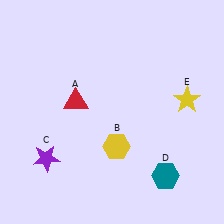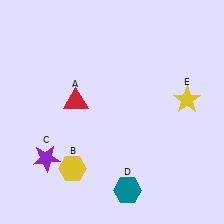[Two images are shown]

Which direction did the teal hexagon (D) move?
The teal hexagon (D) moved left.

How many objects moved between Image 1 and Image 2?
2 objects moved between the two images.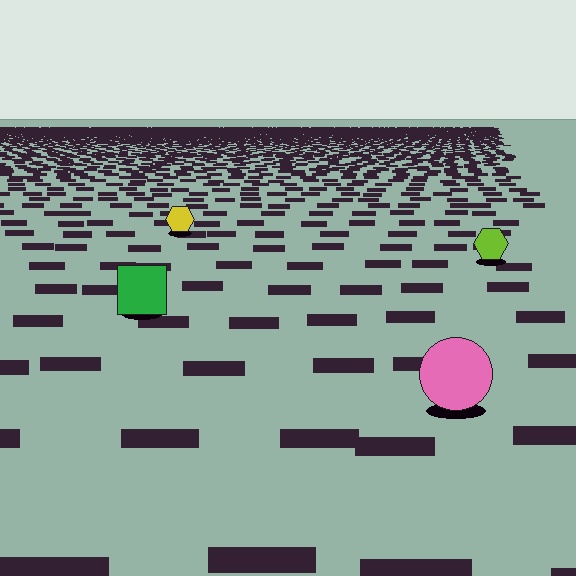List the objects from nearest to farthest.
From nearest to farthest: the pink circle, the green square, the lime hexagon, the yellow hexagon.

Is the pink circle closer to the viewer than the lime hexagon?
Yes. The pink circle is closer — you can tell from the texture gradient: the ground texture is coarser near it.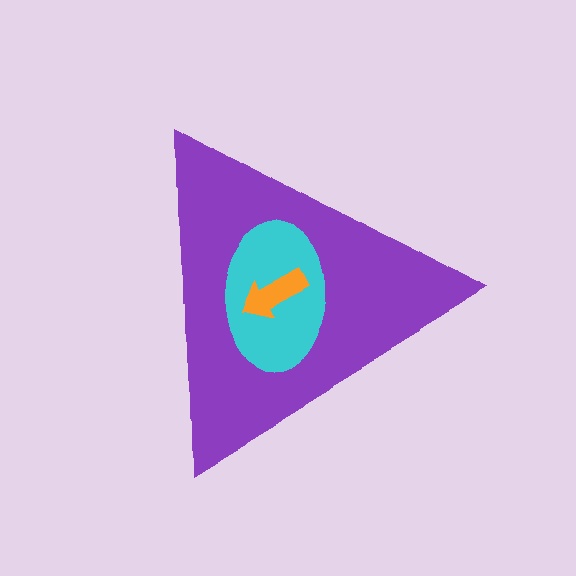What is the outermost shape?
The purple triangle.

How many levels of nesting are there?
3.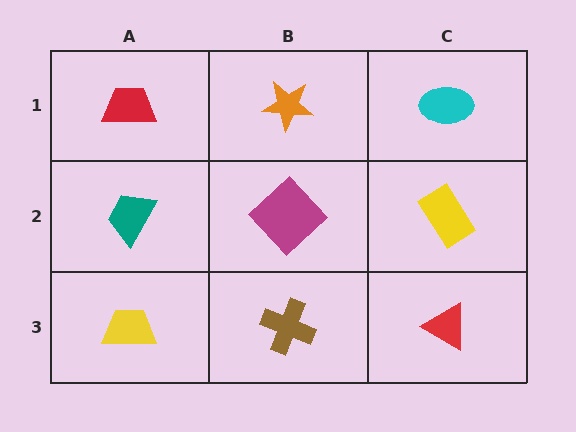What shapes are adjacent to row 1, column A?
A teal trapezoid (row 2, column A), an orange star (row 1, column B).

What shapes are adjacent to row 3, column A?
A teal trapezoid (row 2, column A), a brown cross (row 3, column B).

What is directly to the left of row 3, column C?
A brown cross.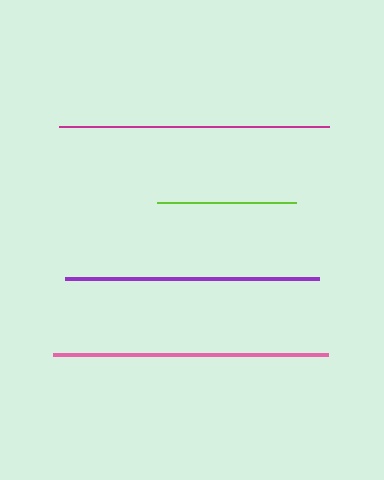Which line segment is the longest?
The pink line is the longest at approximately 275 pixels.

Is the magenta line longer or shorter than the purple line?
The magenta line is longer than the purple line.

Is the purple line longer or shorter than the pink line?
The pink line is longer than the purple line.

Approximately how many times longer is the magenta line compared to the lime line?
The magenta line is approximately 1.9 times the length of the lime line.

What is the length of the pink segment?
The pink segment is approximately 275 pixels long.